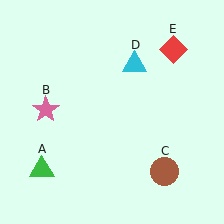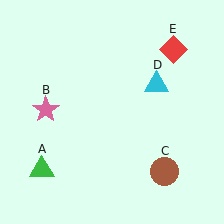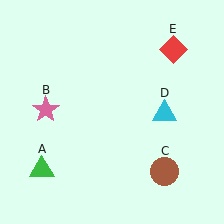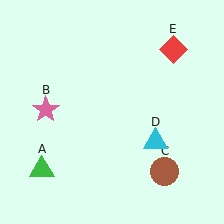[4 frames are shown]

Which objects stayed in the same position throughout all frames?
Green triangle (object A) and pink star (object B) and brown circle (object C) and red diamond (object E) remained stationary.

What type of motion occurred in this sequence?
The cyan triangle (object D) rotated clockwise around the center of the scene.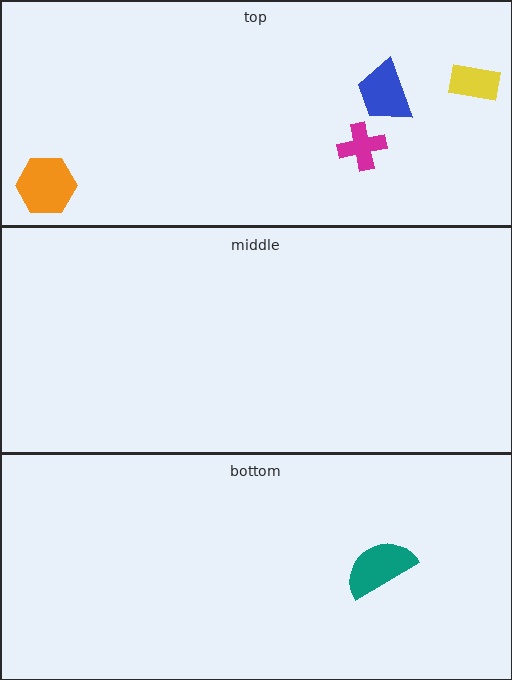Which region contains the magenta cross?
The top region.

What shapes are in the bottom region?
The teal semicircle.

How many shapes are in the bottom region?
1.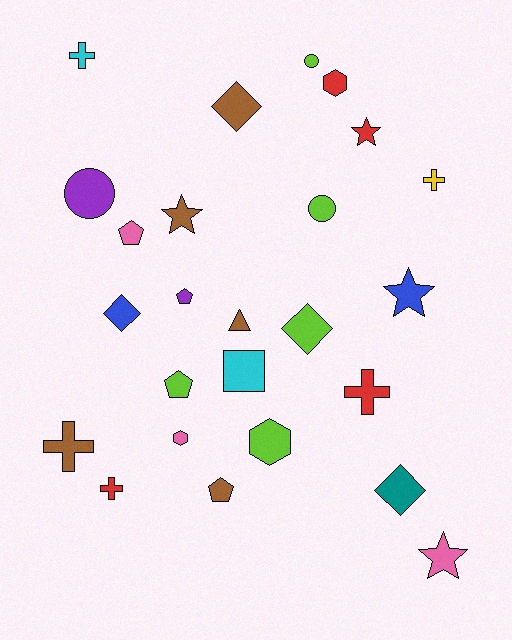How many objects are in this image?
There are 25 objects.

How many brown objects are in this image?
There are 5 brown objects.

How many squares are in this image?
There is 1 square.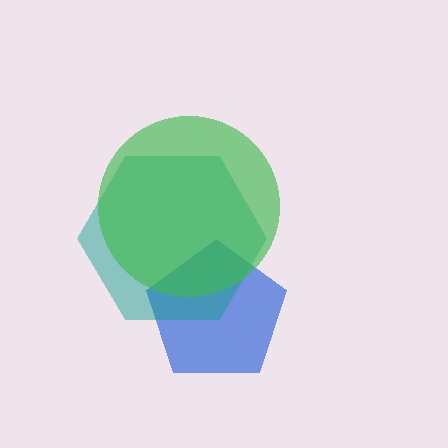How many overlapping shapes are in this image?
There are 3 overlapping shapes in the image.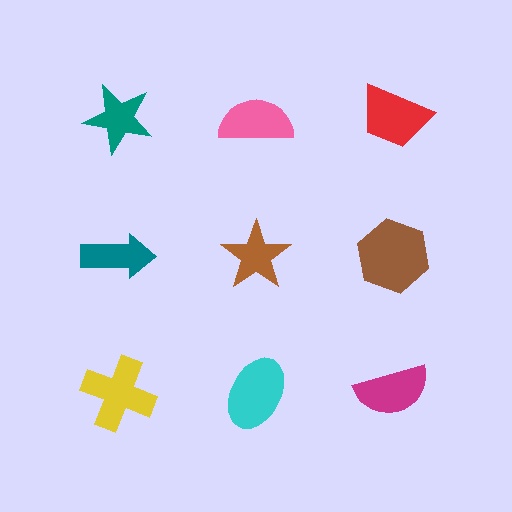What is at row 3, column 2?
A cyan ellipse.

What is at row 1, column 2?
A pink semicircle.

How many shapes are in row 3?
3 shapes.